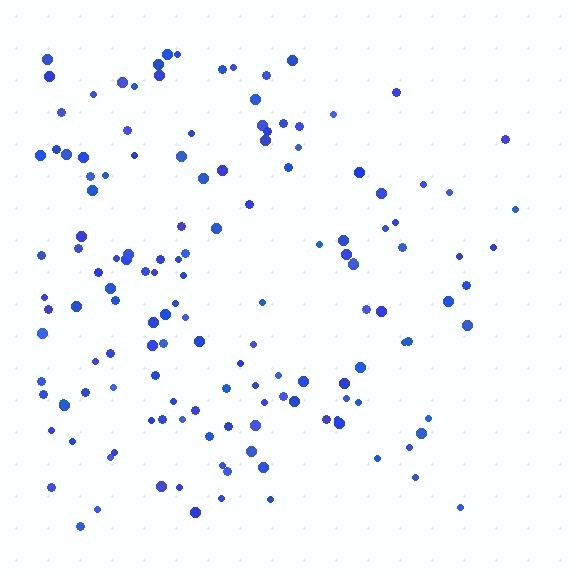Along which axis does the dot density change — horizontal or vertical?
Horizontal.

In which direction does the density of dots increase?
From right to left, with the left side densest.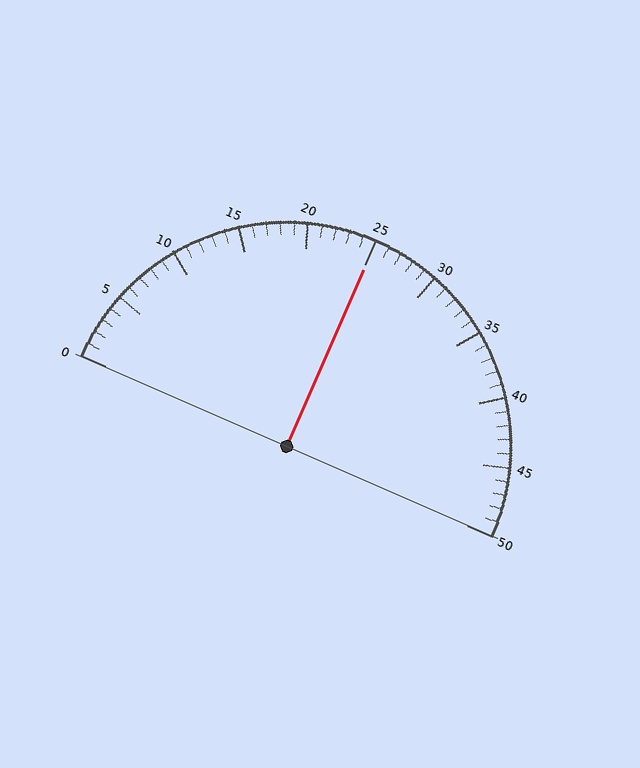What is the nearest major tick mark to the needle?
The nearest major tick mark is 25.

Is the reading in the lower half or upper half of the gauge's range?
The reading is in the upper half of the range (0 to 50).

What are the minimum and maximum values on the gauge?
The gauge ranges from 0 to 50.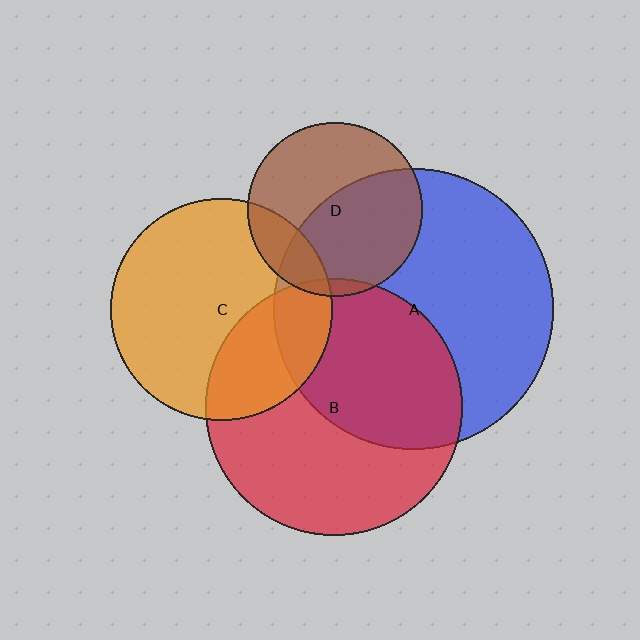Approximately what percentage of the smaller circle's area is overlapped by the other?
Approximately 45%.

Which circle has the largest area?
Circle A (blue).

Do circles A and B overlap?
Yes.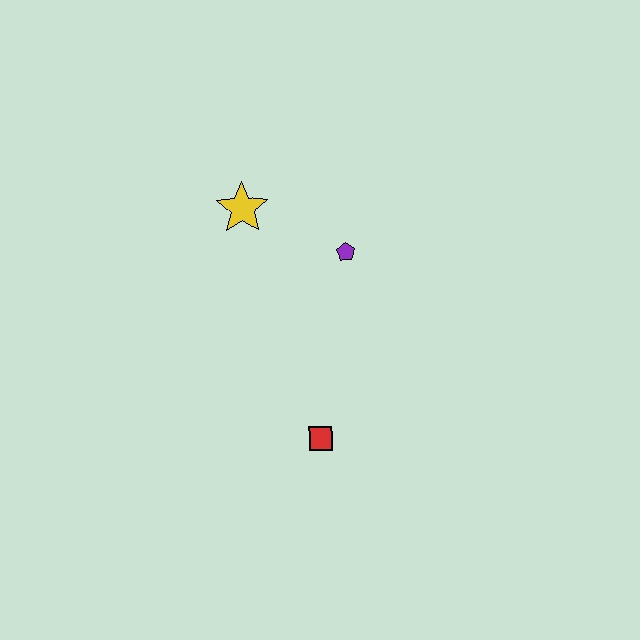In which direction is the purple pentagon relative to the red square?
The purple pentagon is above the red square.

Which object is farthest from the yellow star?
The red square is farthest from the yellow star.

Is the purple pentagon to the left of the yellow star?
No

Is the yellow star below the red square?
No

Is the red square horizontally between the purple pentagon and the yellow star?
Yes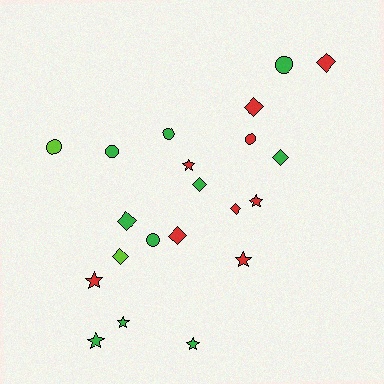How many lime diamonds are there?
There is 1 lime diamond.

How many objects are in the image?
There are 21 objects.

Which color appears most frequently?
Green, with 10 objects.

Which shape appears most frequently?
Diamond, with 8 objects.